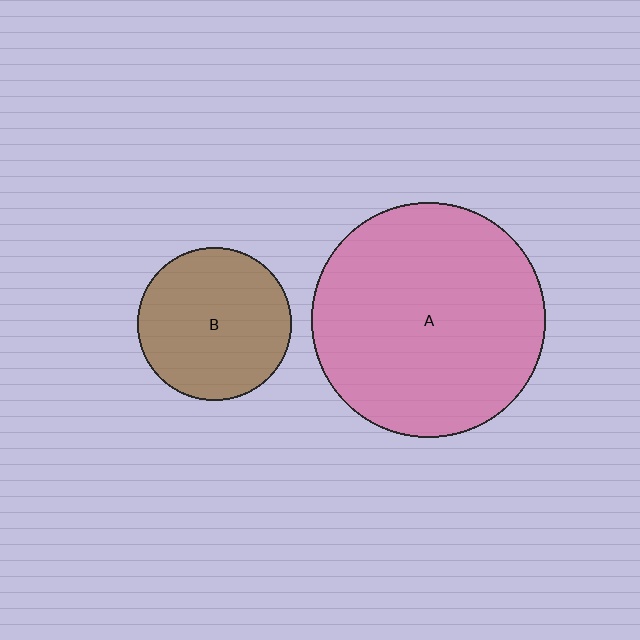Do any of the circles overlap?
No, none of the circles overlap.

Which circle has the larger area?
Circle A (pink).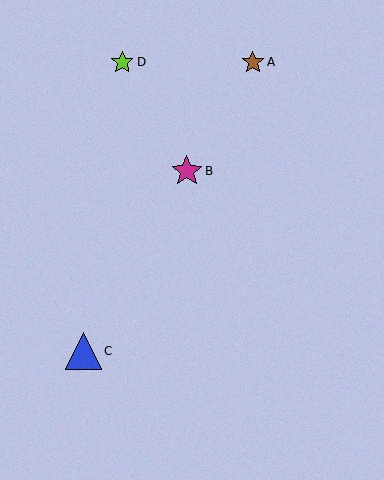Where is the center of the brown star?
The center of the brown star is at (253, 62).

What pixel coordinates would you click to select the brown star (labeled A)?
Click at (253, 62) to select the brown star A.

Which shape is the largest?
The blue triangle (labeled C) is the largest.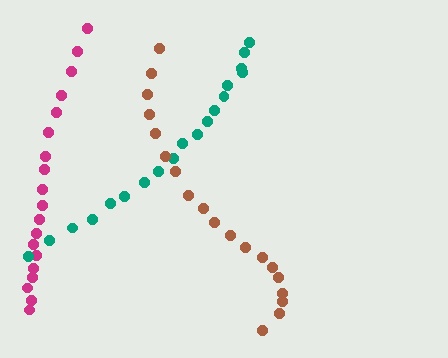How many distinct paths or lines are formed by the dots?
There are 3 distinct paths.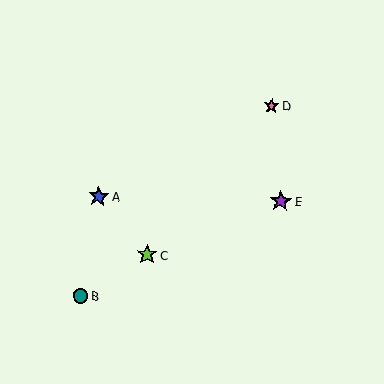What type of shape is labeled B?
Shape B is a teal circle.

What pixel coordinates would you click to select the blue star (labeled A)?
Click at (99, 196) to select the blue star A.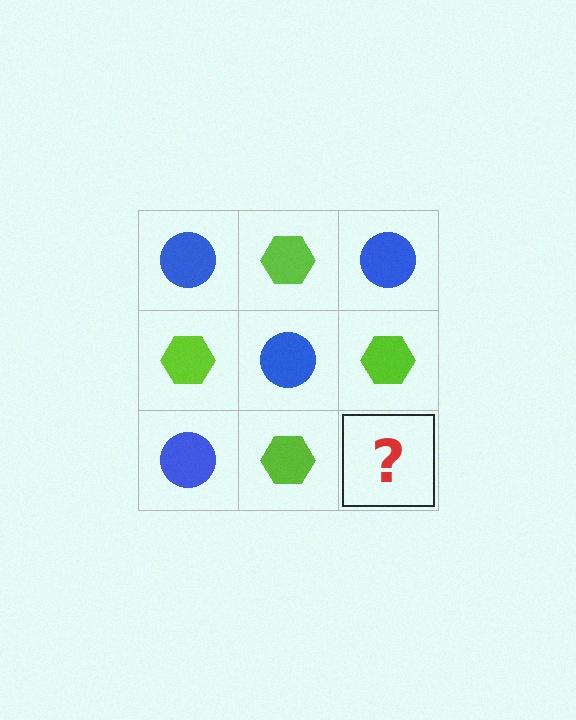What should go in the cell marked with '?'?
The missing cell should contain a blue circle.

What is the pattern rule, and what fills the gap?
The rule is that it alternates blue circle and lime hexagon in a checkerboard pattern. The gap should be filled with a blue circle.